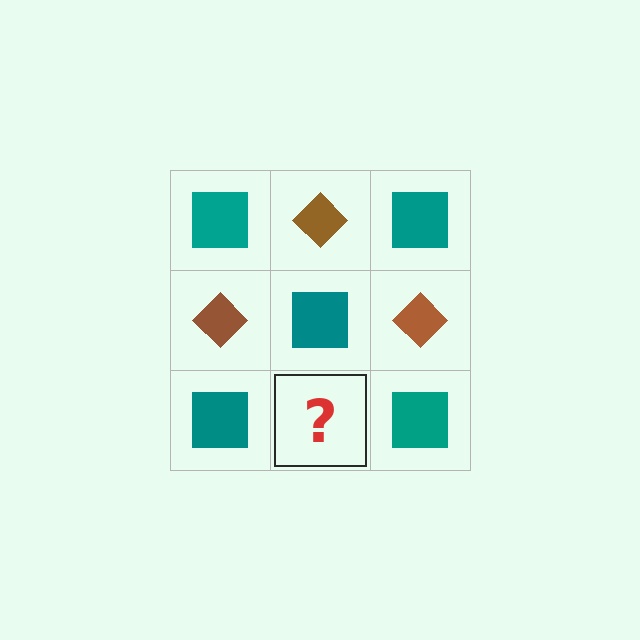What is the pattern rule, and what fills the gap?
The rule is that it alternates teal square and brown diamond in a checkerboard pattern. The gap should be filled with a brown diamond.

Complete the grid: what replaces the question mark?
The question mark should be replaced with a brown diamond.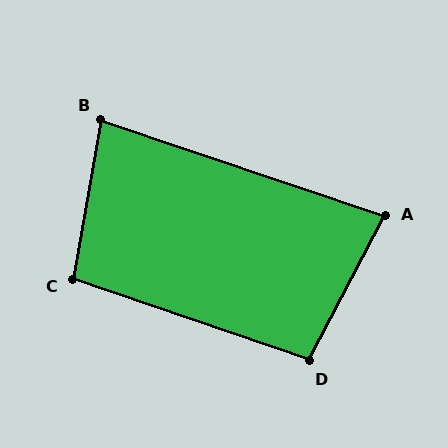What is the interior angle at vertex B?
Approximately 81 degrees (acute).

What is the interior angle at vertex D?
Approximately 99 degrees (obtuse).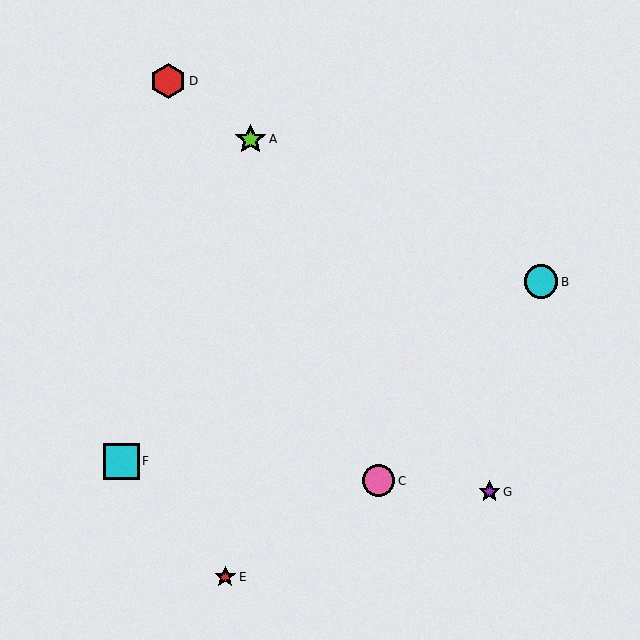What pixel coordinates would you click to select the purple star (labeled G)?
Click at (489, 492) to select the purple star G.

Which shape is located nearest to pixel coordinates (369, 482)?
The pink circle (labeled C) at (378, 481) is nearest to that location.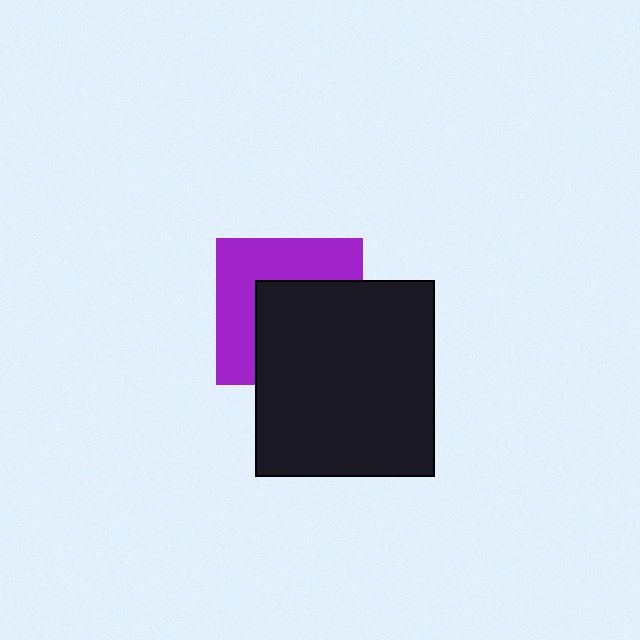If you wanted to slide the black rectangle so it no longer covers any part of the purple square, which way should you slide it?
Slide it toward the lower-right — that is the most direct way to separate the two shapes.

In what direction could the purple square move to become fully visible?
The purple square could move toward the upper-left. That would shift it out from behind the black rectangle entirely.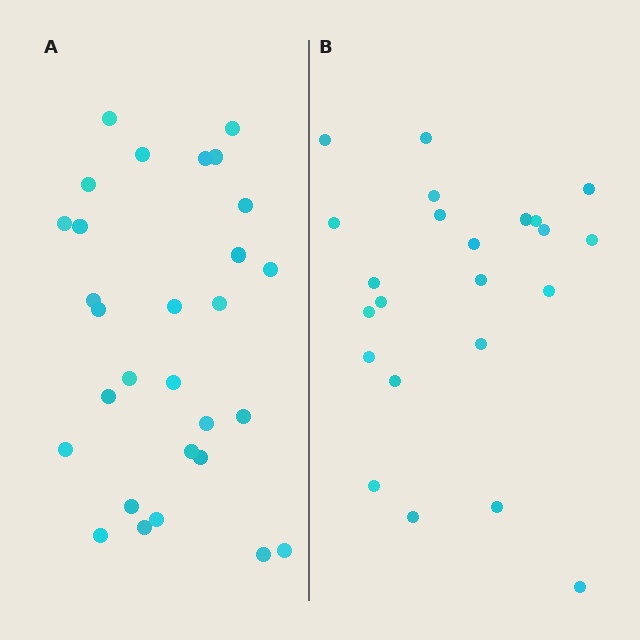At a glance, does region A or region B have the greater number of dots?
Region A (the left region) has more dots.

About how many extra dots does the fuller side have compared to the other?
Region A has about 6 more dots than region B.